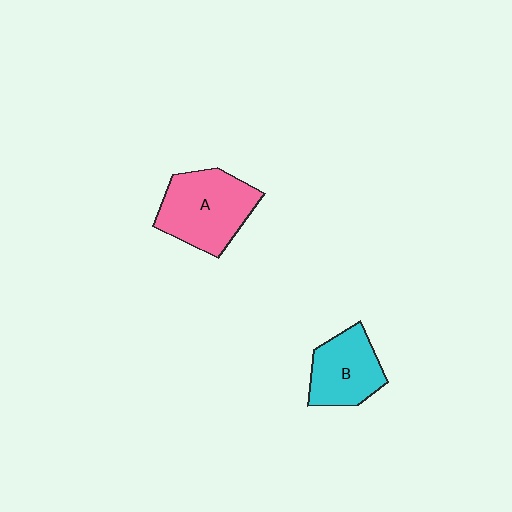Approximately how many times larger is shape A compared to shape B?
Approximately 1.3 times.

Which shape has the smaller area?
Shape B (cyan).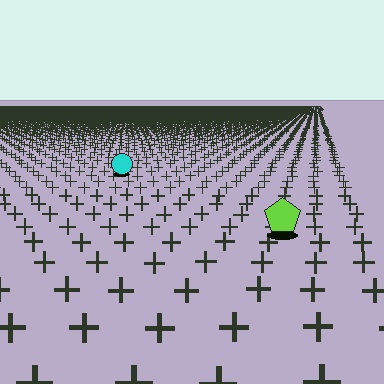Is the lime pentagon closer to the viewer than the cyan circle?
Yes. The lime pentagon is closer — you can tell from the texture gradient: the ground texture is coarser near it.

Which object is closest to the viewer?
The lime pentagon is closest. The texture marks near it are larger and more spread out.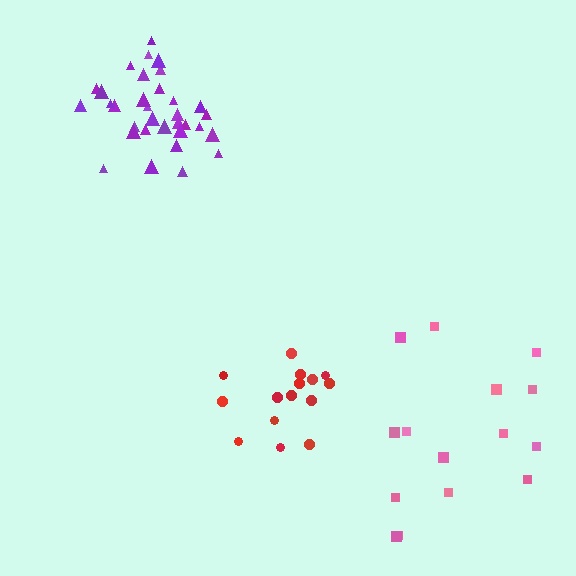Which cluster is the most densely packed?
Purple.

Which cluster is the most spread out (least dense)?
Pink.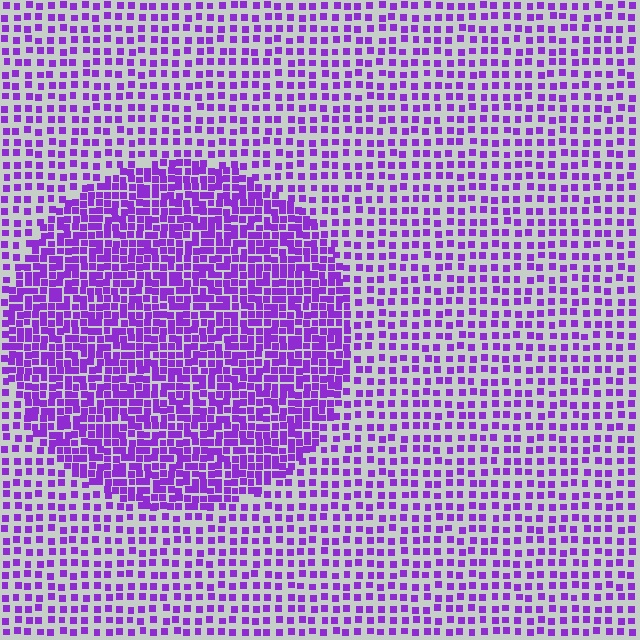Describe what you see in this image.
The image contains small purple elements arranged at two different densities. A circle-shaped region is visible where the elements are more densely packed than the surrounding area.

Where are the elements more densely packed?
The elements are more densely packed inside the circle boundary.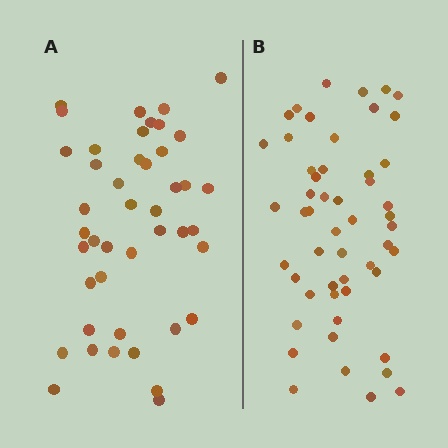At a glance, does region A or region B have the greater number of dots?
Region B (the right region) has more dots.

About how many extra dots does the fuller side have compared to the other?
Region B has roughly 8 or so more dots than region A.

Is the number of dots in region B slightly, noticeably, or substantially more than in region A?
Region B has only slightly more — the two regions are fairly close. The ratio is roughly 1.2 to 1.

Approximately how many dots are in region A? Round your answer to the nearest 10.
About 40 dots. (The exact count is 44, which rounds to 40.)